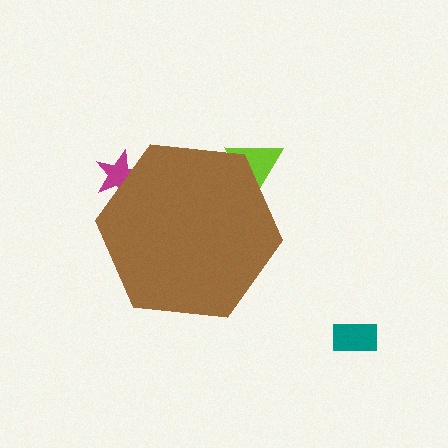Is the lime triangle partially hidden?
Yes, the lime triangle is partially hidden behind the brown hexagon.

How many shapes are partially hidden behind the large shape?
2 shapes are partially hidden.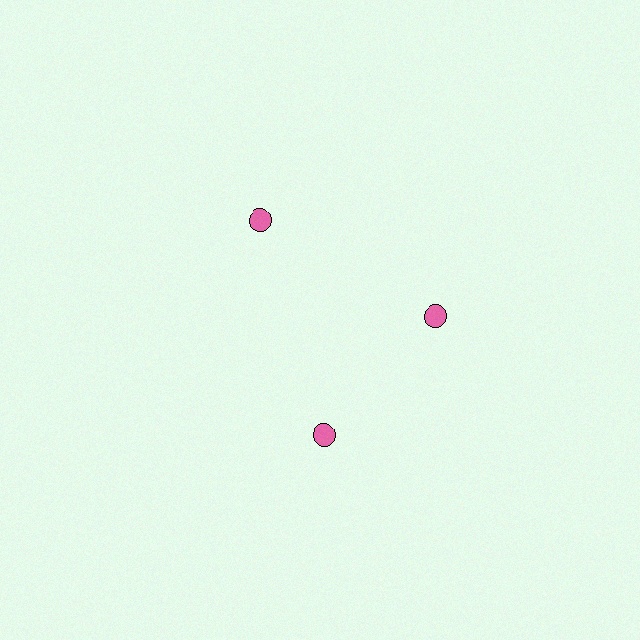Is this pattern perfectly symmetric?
No. The 3 pink circles are arranged in a ring, but one element near the 7 o'clock position is rotated out of alignment along the ring, breaking the 3-fold rotational symmetry.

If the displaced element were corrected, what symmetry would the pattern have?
It would have 3-fold rotational symmetry — the pattern would map onto itself every 120 degrees.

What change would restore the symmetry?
The symmetry would be restored by rotating it back into even spacing with its neighbors so that all 3 circles sit at equal angles and equal distance from the center.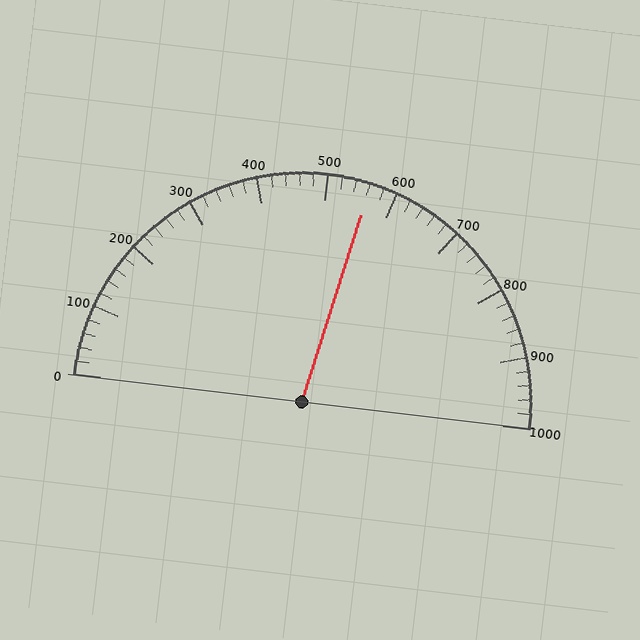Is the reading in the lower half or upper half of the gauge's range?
The reading is in the upper half of the range (0 to 1000).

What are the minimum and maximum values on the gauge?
The gauge ranges from 0 to 1000.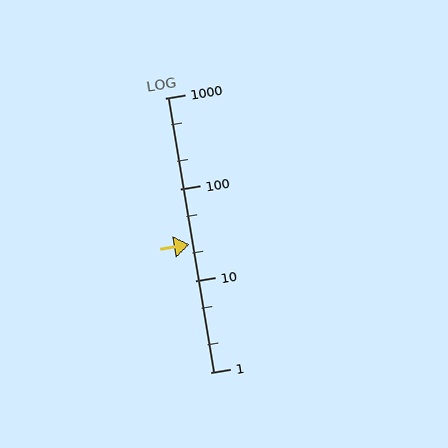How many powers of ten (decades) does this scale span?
The scale spans 3 decades, from 1 to 1000.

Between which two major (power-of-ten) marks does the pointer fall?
The pointer is between 10 and 100.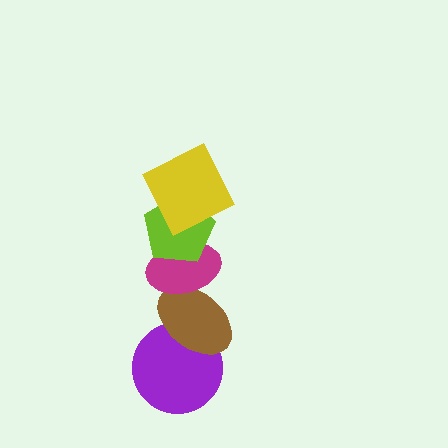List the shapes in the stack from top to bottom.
From top to bottom: the yellow square, the lime pentagon, the magenta ellipse, the brown ellipse, the purple circle.